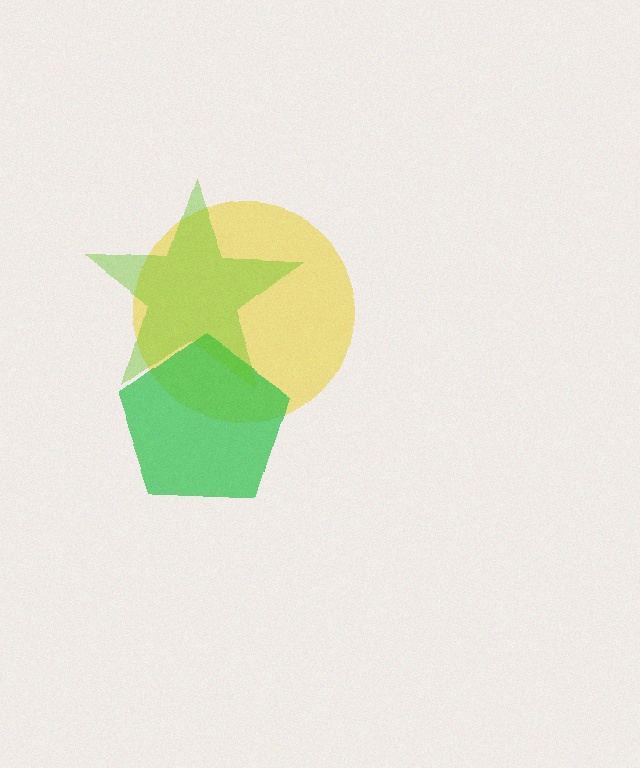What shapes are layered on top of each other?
The layered shapes are: a yellow circle, a green pentagon, a lime star.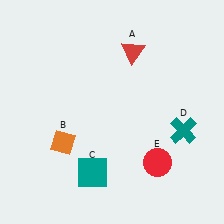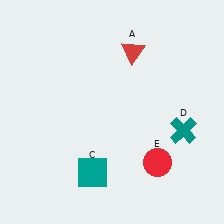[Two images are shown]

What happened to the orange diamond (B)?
The orange diamond (B) was removed in Image 2. It was in the bottom-left area of Image 1.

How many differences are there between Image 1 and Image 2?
There is 1 difference between the two images.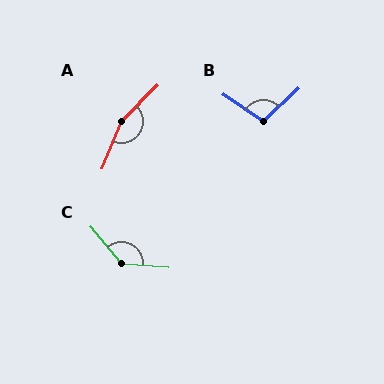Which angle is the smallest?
B, at approximately 103 degrees.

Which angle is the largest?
A, at approximately 157 degrees.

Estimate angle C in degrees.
Approximately 134 degrees.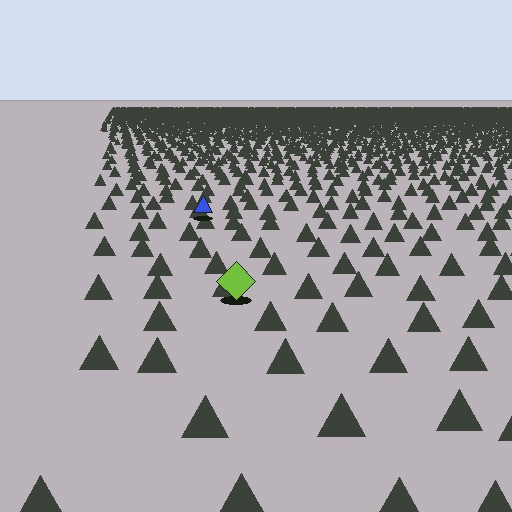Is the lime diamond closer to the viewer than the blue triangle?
Yes. The lime diamond is closer — you can tell from the texture gradient: the ground texture is coarser near it.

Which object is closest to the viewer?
The lime diamond is closest. The texture marks near it are larger and more spread out.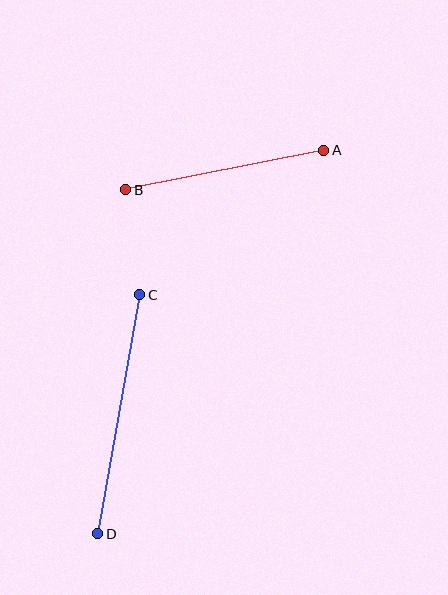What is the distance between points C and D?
The distance is approximately 243 pixels.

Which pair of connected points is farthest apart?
Points C and D are farthest apart.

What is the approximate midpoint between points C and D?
The midpoint is at approximately (119, 414) pixels.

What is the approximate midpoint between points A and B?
The midpoint is at approximately (225, 170) pixels.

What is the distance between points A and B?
The distance is approximately 202 pixels.